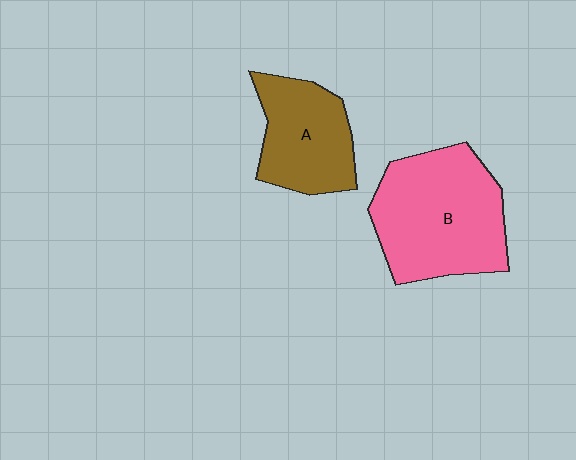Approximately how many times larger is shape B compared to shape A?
Approximately 1.5 times.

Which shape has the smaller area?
Shape A (brown).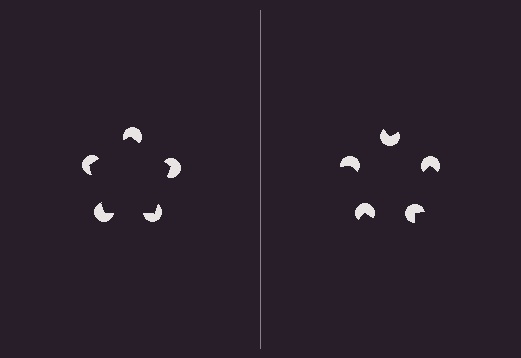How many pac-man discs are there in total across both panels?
10 — 5 on each side.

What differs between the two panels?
The pac-man discs are positioned identically on both sides; only the wedge orientations differ. On the left they align to a pentagon; on the right they are misaligned.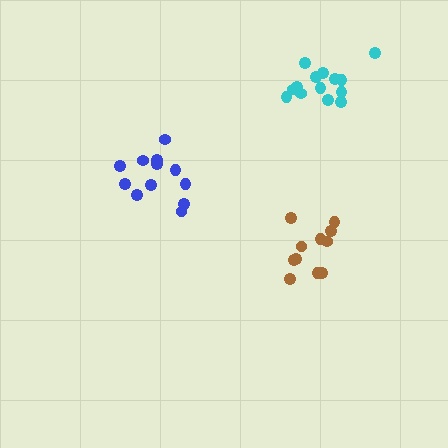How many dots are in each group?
Group 1: 14 dots, Group 2: 12 dots, Group 3: 12 dots (38 total).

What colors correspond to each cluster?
The clusters are colored: cyan, blue, brown.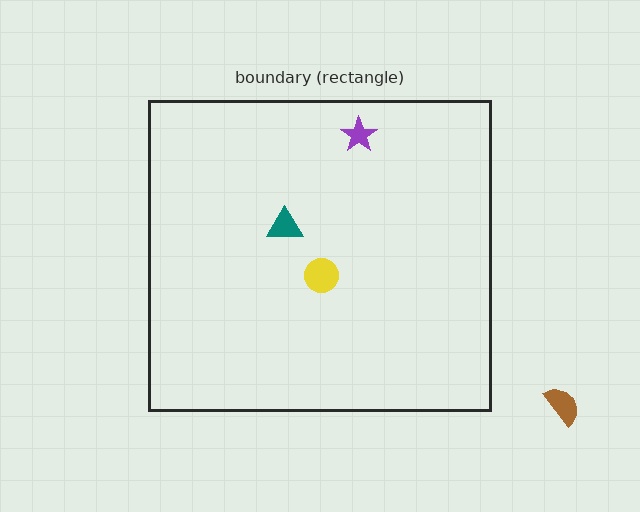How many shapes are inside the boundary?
3 inside, 1 outside.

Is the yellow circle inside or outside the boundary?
Inside.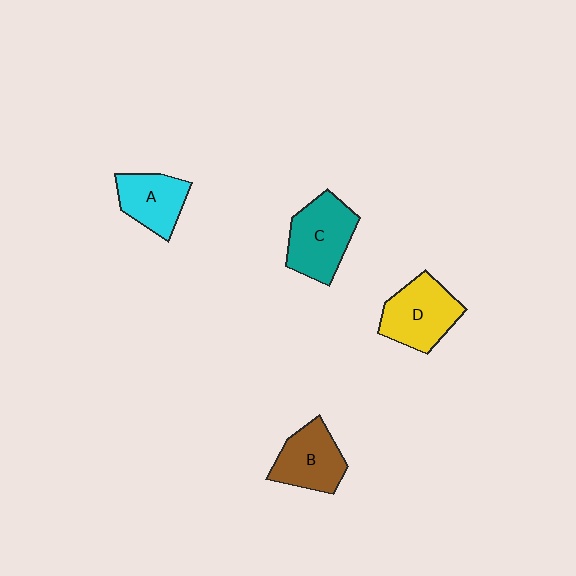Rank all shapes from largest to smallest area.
From largest to smallest: C (teal), D (yellow), B (brown), A (cyan).